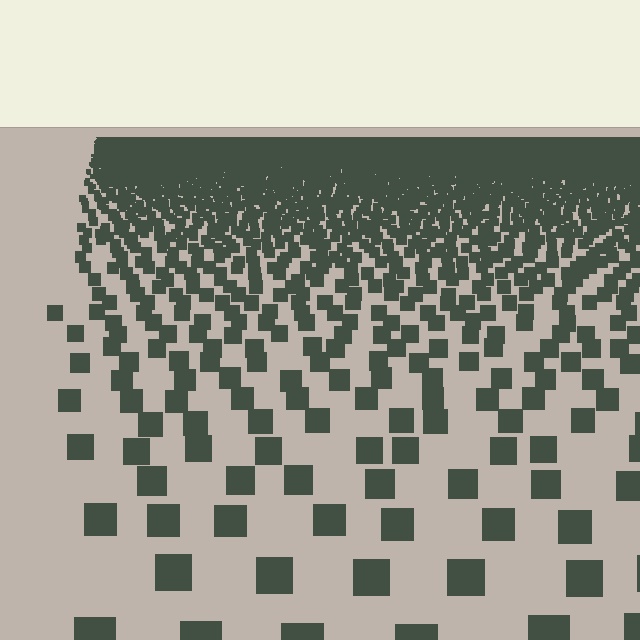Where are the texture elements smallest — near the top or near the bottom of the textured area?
Near the top.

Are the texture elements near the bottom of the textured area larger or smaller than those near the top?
Larger. Near the bottom, elements are closer to the viewer and appear at a bigger on-screen size.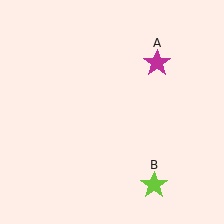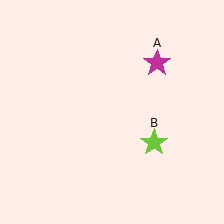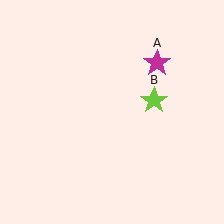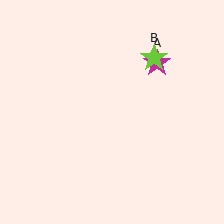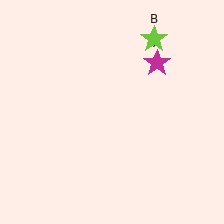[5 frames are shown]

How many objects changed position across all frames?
1 object changed position: lime star (object B).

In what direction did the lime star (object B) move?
The lime star (object B) moved up.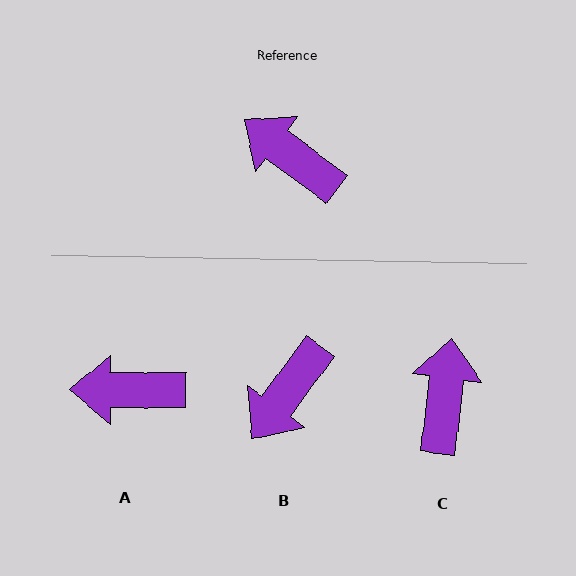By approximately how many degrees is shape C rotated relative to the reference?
Approximately 60 degrees clockwise.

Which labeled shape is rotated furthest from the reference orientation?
B, about 91 degrees away.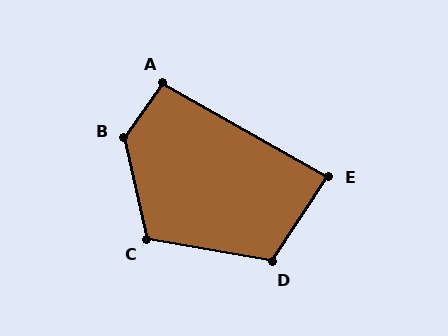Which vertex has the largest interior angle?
B, at approximately 131 degrees.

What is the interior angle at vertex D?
Approximately 114 degrees (obtuse).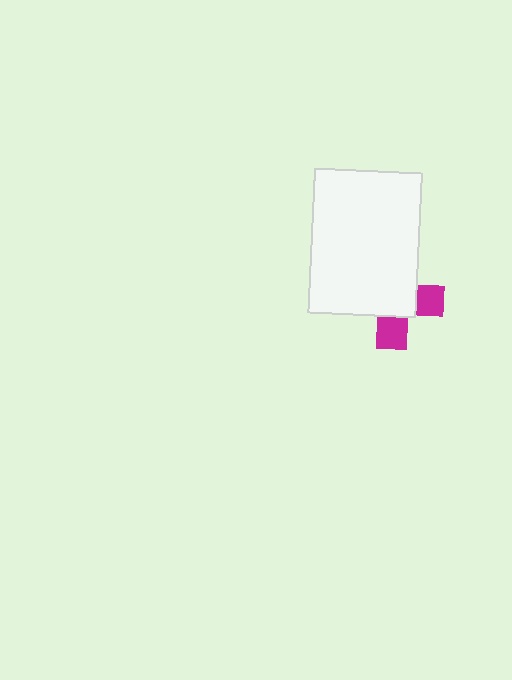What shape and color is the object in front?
The object in front is a white rectangle.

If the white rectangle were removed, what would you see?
You would see the complete magenta cross.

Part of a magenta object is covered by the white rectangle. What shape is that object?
It is a cross.